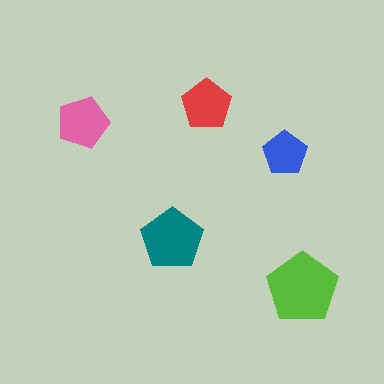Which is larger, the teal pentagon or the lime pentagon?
The lime one.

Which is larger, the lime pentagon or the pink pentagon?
The lime one.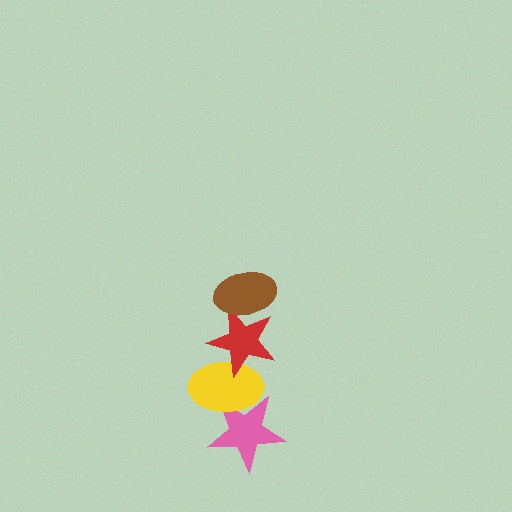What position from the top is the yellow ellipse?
The yellow ellipse is 3rd from the top.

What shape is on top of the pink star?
The yellow ellipse is on top of the pink star.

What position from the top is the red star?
The red star is 2nd from the top.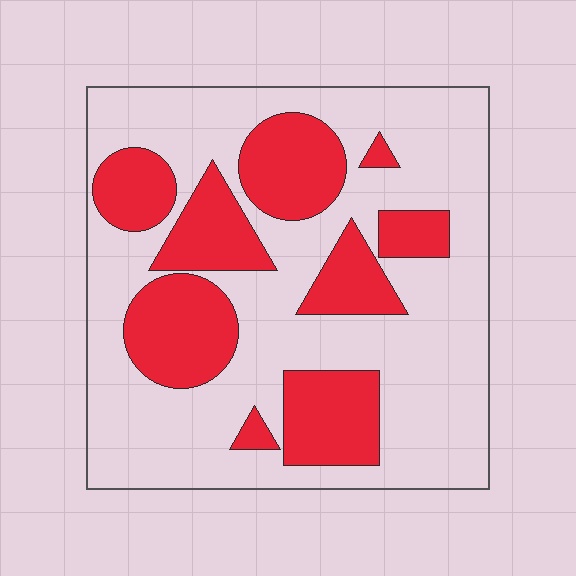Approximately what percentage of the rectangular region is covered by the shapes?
Approximately 35%.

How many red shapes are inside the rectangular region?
9.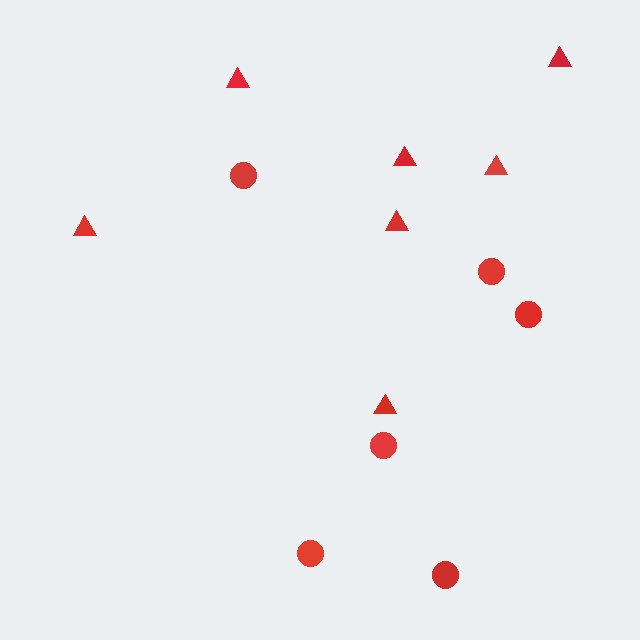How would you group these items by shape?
There are 2 groups: one group of triangles (7) and one group of circles (6).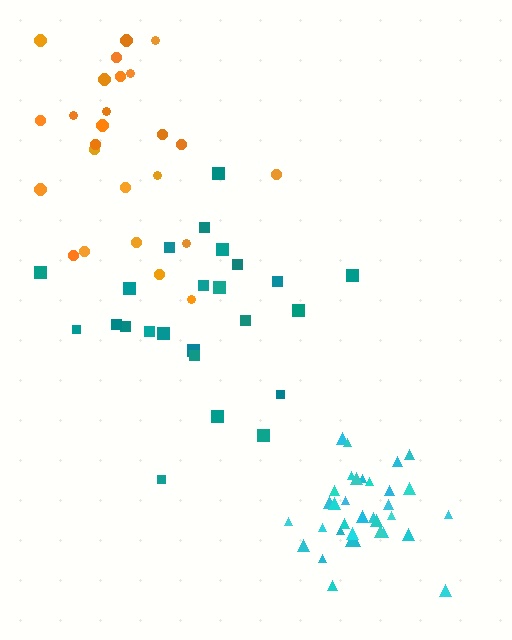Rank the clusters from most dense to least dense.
cyan, orange, teal.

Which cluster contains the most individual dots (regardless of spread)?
Cyan (34).